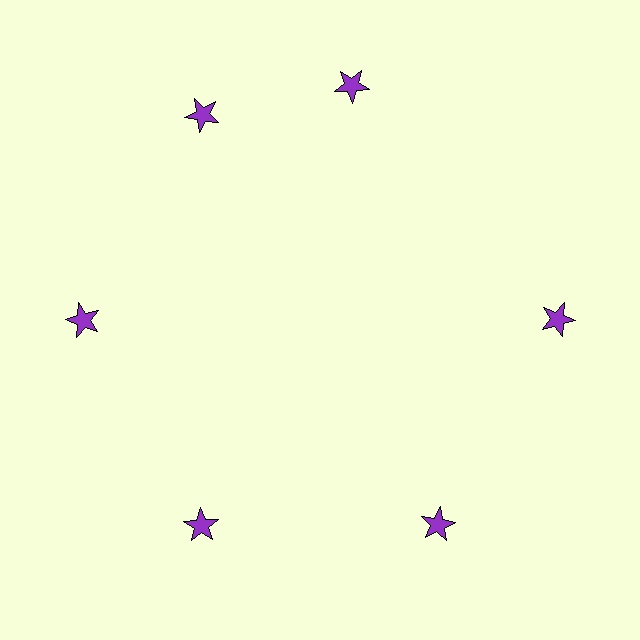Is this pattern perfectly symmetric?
No. The 6 purple stars are arranged in a ring, but one element near the 1 o'clock position is rotated out of alignment along the ring, breaking the 6-fold rotational symmetry.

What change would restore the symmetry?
The symmetry would be restored by rotating it back into even spacing with its neighbors so that all 6 stars sit at equal angles and equal distance from the center.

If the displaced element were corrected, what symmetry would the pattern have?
It would have 6-fold rotational symmetry — the pattern would map onto itself every 60 degrees.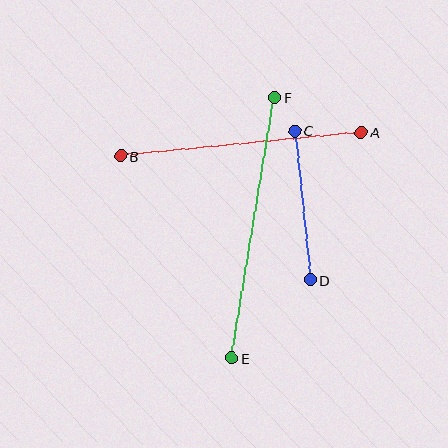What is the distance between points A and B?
The distance is approximately 242 pixels.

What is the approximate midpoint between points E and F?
The midpoint is at approximately (253, 228) pixels.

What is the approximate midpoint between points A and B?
The midpoint is at approximately (241, 144) pixels.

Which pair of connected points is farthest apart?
Points E and F are farthest apart.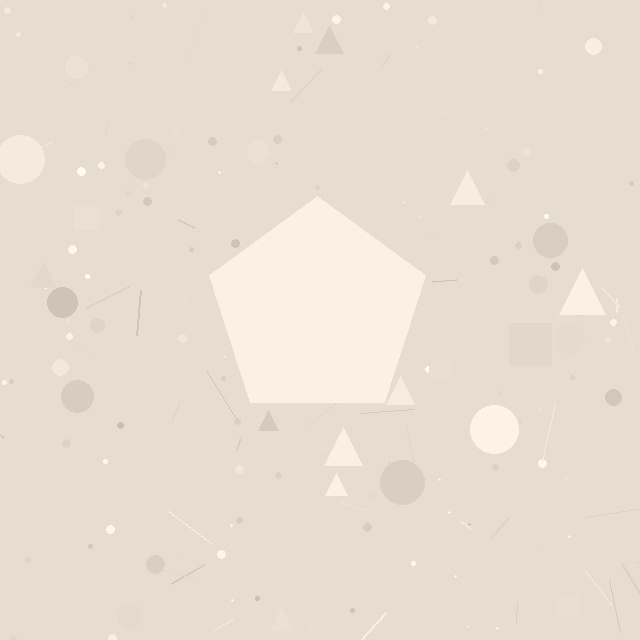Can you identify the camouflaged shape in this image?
The camouflaged shape is a pentagon.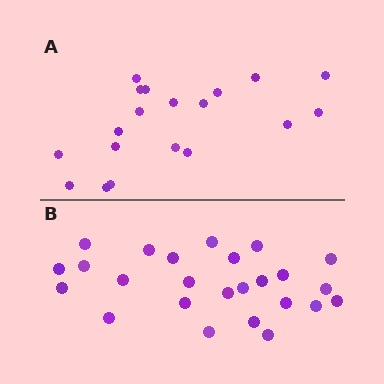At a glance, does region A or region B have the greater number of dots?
Region B (the bottom region) has more dots.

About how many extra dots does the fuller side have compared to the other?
Region B has about 6 more dots than region A.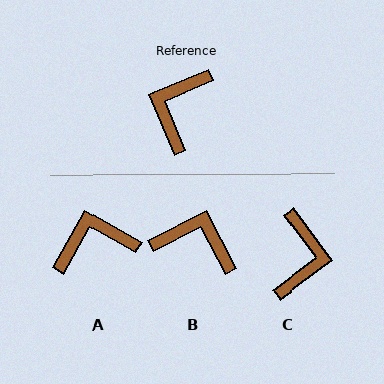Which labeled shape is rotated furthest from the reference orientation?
C, about 166 degrees away.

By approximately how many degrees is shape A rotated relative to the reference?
Approximately 52 degrees clockwise.